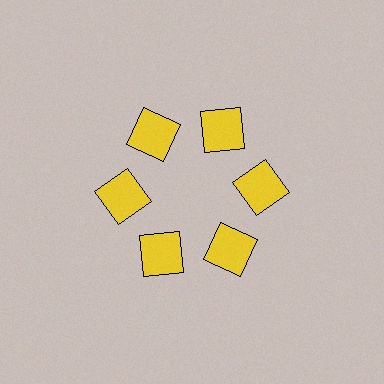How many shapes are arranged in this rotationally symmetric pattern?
There are 6 shapes, arranged in 6 groups of 1.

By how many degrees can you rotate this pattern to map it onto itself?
The pattern maps onto itself every 60 degrees of rotation.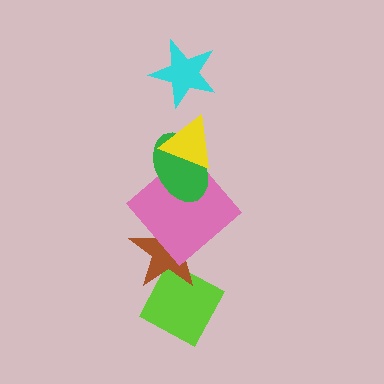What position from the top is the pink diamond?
The pink diamond is 4th from the top.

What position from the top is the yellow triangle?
The yellow triangle is 2nd from the top.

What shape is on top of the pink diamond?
The green ellipse is on top of the pink diamond.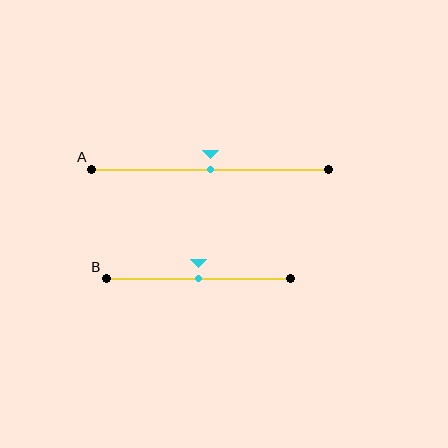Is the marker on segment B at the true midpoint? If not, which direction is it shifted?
Yes, the marker on segment B is at the true midpoint.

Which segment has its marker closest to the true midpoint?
Segment A has its marker closest to the true midpoint.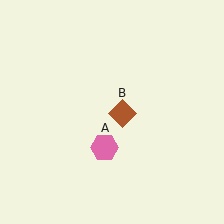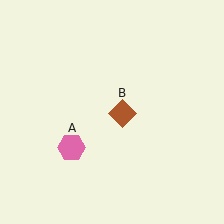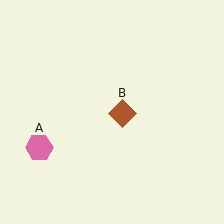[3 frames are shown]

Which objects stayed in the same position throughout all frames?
Brown diamond (object B) remained stationary.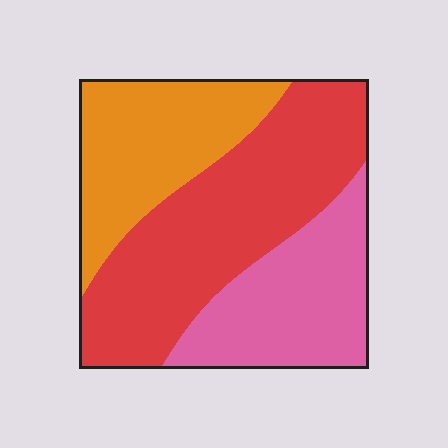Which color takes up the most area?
Red, at roughly 45%.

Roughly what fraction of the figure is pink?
Pink takes up about one quarter (1/4) of the figure.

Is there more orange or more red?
Red.